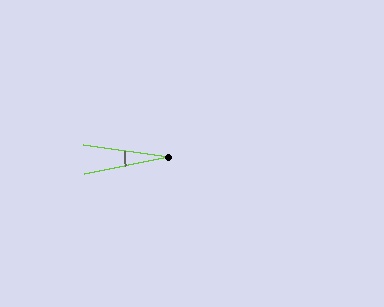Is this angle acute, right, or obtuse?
It is acute.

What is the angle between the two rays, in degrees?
Approximately 20 degrees.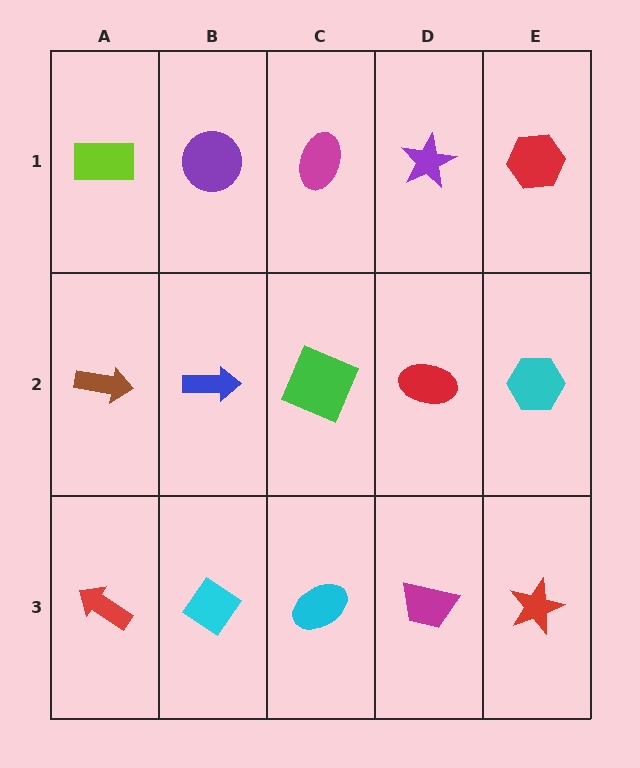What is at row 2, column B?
A blue arrow.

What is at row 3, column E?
A red star.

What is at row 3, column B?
A cyan diamond.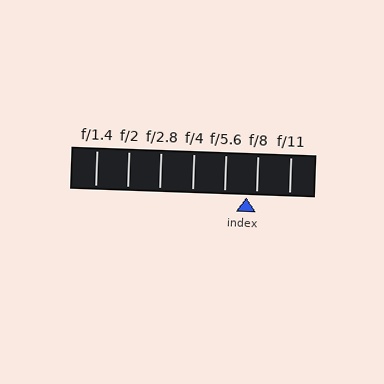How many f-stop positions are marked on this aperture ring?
There are 7 f-stop positions marked.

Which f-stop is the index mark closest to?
The index mark is closest to f/8.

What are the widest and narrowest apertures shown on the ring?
The widest aperture shown is f/1.4 and the narrowest is f/11.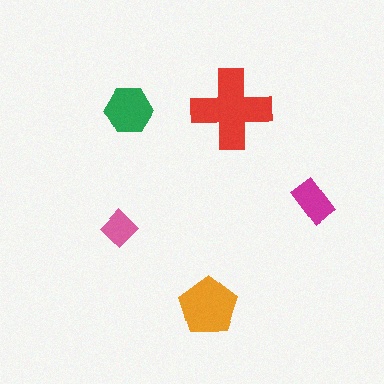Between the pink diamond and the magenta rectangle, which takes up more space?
The magenta rectangle.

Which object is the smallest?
The pink diamond.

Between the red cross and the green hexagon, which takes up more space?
The red cross.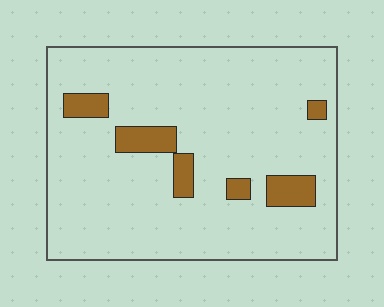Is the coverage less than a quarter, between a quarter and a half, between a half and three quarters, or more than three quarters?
Less than a quarter.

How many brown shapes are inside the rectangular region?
6.